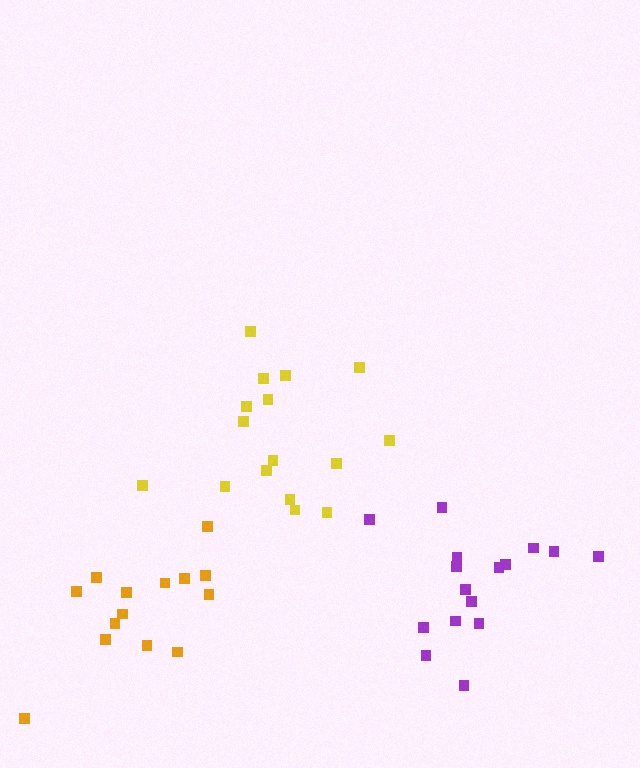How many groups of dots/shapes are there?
There are 3 groups.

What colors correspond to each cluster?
The clusters are colored: purple, yellow, orange.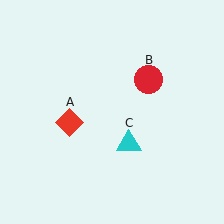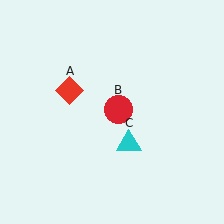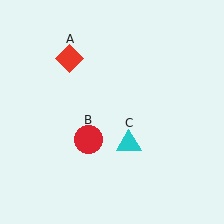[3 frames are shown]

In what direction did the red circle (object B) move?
The red circle (object B) moved down and to the left.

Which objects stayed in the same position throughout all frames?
Cyan triangle (object C) remained stationary.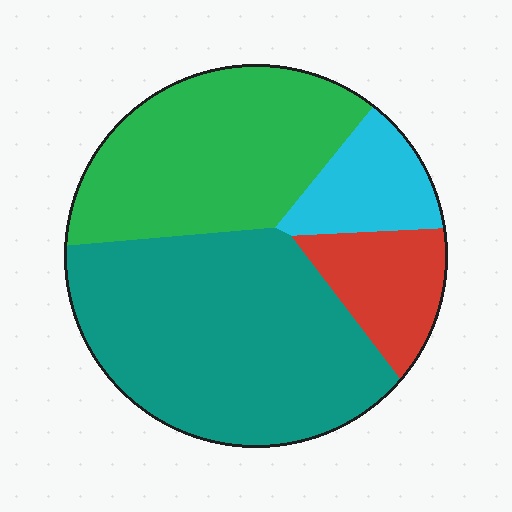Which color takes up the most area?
Teal, at roughly 45%.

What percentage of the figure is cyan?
Cyan takes up about one tenth (1/10) of the figure.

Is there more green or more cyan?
Green.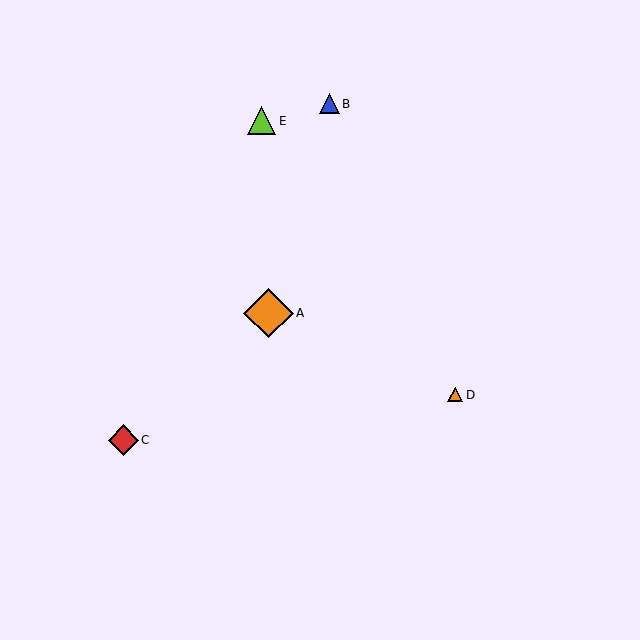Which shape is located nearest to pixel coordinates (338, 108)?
The blue triangle (labeled B) at (330, 104) is nearest to that location.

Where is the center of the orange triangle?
The center of the orange triangle is at (455, 395).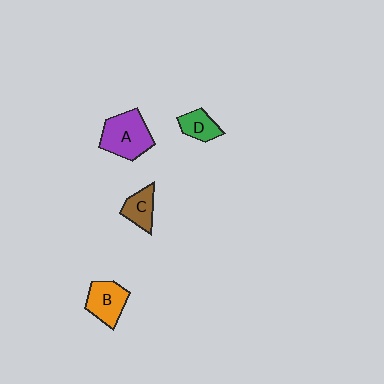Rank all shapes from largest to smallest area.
From largest to smallest: A (purple), B (orange), C (brown), D (green).